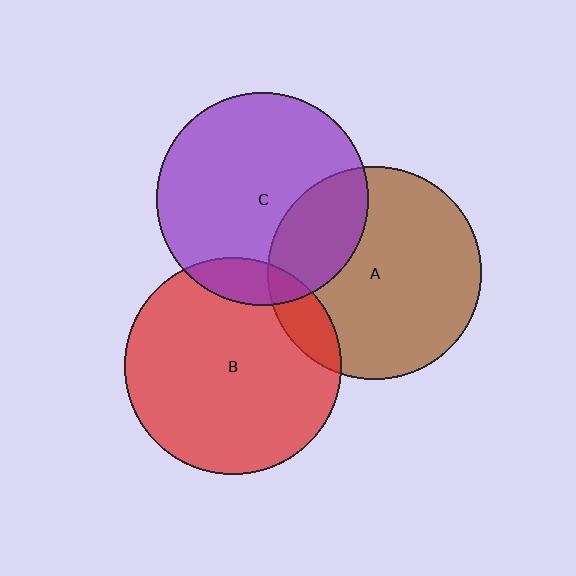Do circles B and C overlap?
Yes.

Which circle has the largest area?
Circle B (red).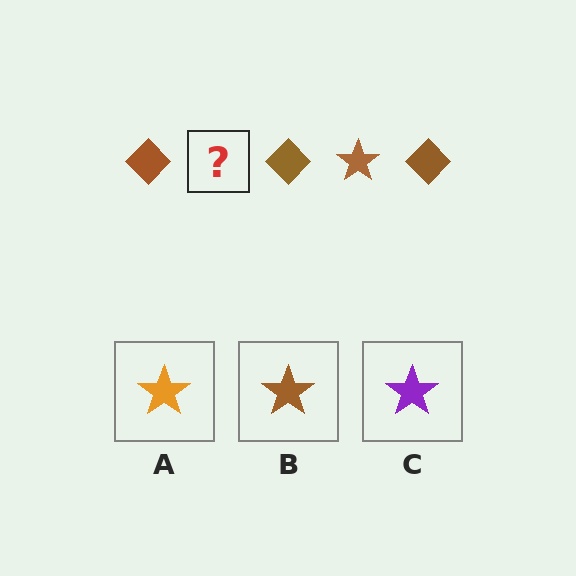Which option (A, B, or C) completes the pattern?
B.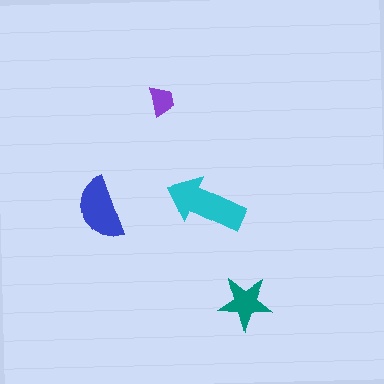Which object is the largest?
The cyan arrow.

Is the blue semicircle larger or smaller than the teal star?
Larger.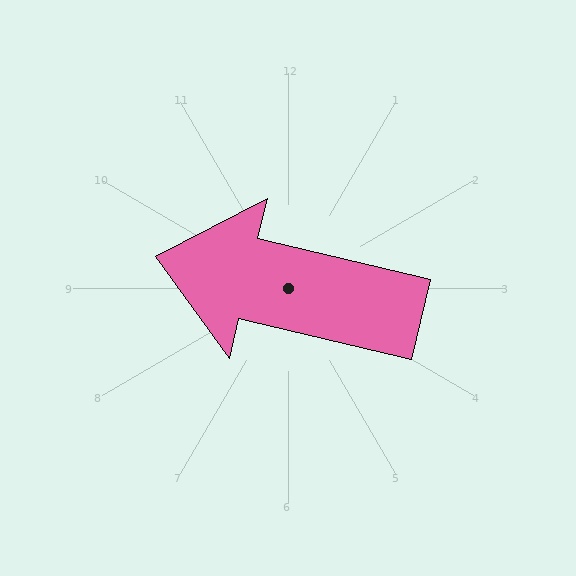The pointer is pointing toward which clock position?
Roughly 9 o'clock.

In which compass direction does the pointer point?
West.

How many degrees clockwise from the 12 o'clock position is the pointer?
Approximately 283 degrees.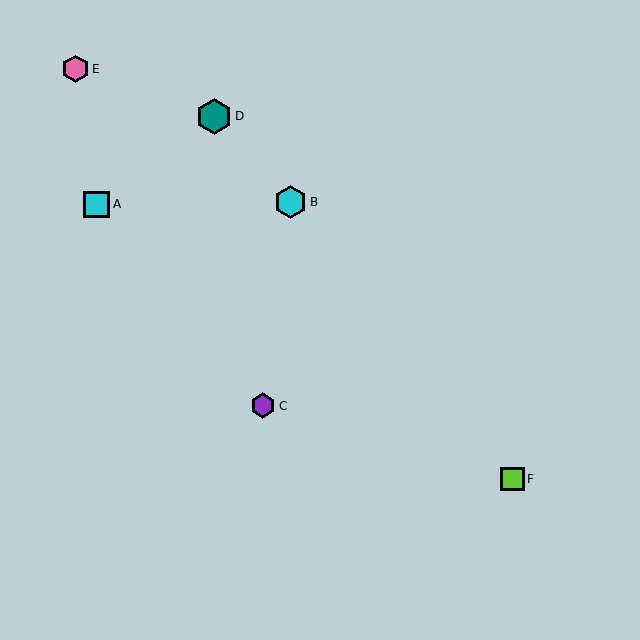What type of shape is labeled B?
Shape B is a cyan hexagon.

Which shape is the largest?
The teal hexagon (labeled D) is the largest.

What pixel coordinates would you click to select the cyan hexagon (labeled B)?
Click at (290, 202) to select the cyan hexagon B.